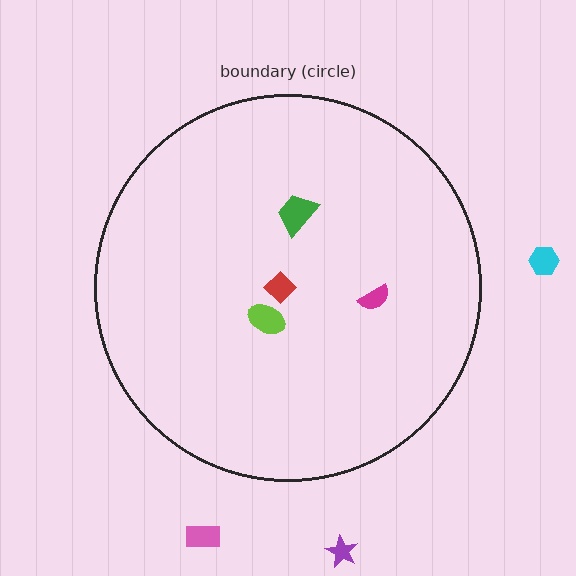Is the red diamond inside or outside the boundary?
Inside.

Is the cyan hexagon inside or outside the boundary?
Outside.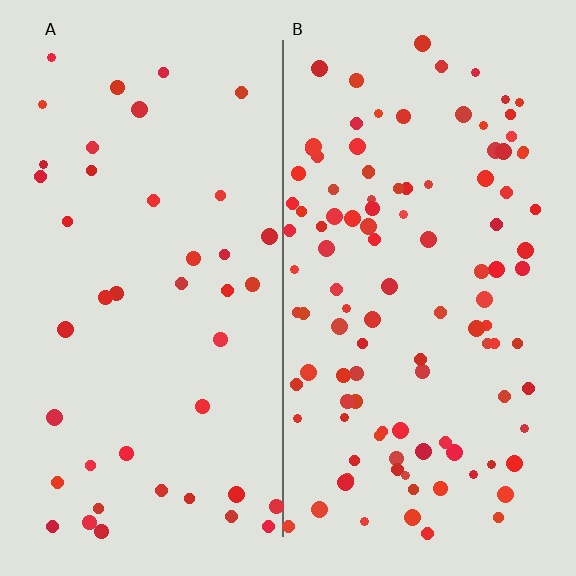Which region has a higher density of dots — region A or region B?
B (the right).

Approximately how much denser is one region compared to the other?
Approximately 2.6× — region B over region A.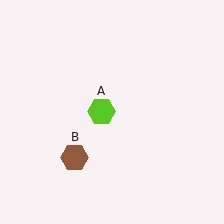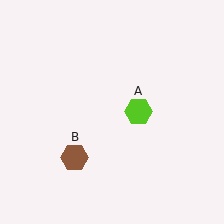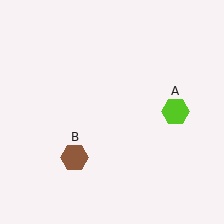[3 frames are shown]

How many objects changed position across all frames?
1 object changed position: lime hexagon (object A).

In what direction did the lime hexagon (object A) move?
The lime hexagon (object A) moved right.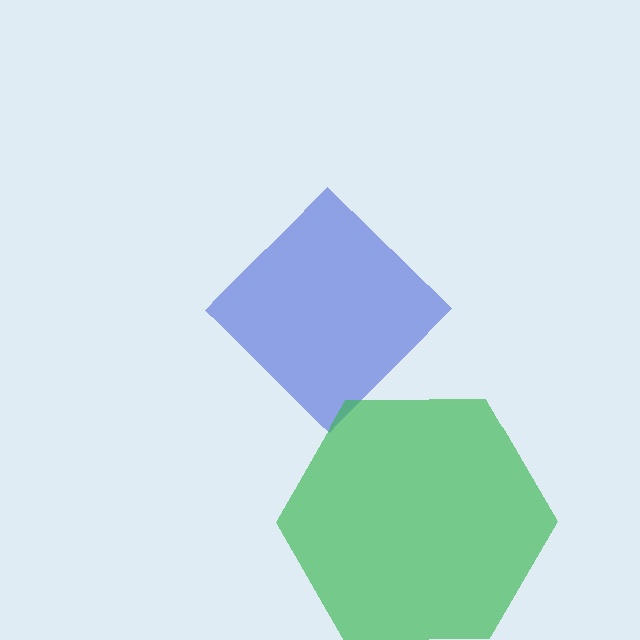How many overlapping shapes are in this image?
There are 2 overlapping shapes in the image.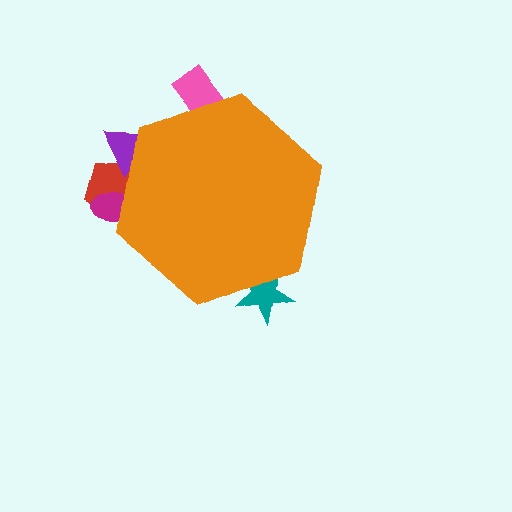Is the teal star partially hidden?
Yes, the teal star is partially hidden behind the orange hexagon.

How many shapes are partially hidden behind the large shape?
5 shapes are partially hidden.